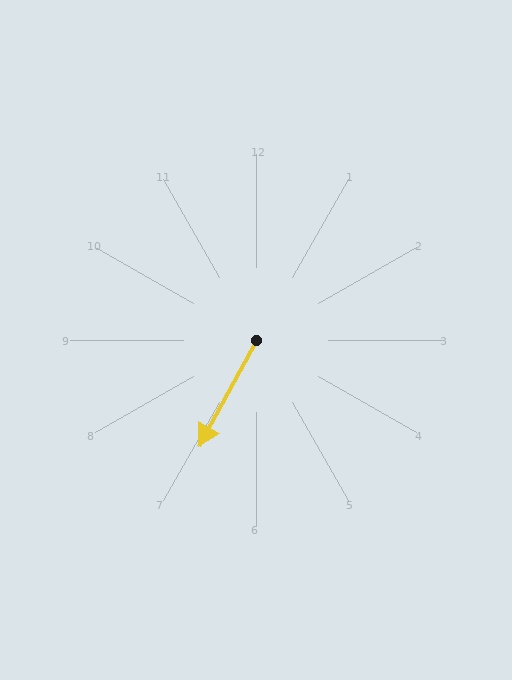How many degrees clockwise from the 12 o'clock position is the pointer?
Approximately 208 degrees.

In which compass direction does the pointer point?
Southwest.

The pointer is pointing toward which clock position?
Roughly 7 o'clock.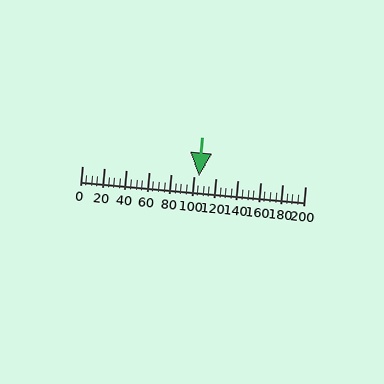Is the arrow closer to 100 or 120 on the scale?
The arrow is closer to 100.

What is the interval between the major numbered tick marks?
The major tick marks are spaced 20 units apart.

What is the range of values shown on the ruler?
The ruler shows values from 0 to 200.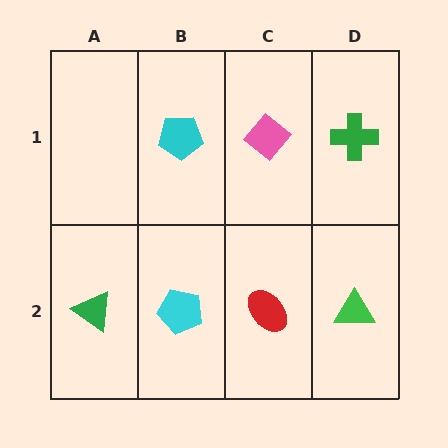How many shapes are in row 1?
3 shapes.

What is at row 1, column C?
A pink diamond.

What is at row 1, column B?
A cyan pentagon.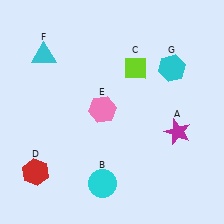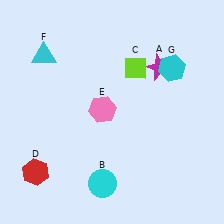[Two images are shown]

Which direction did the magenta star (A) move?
The magenta star (A) moved up.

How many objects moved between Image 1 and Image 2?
1 object moved between the two images.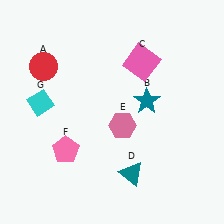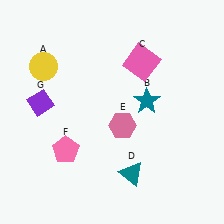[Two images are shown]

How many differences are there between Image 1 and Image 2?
There are 2 differences between the two images.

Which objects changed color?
A changed from red to yellow. G changed from cyan to purple.